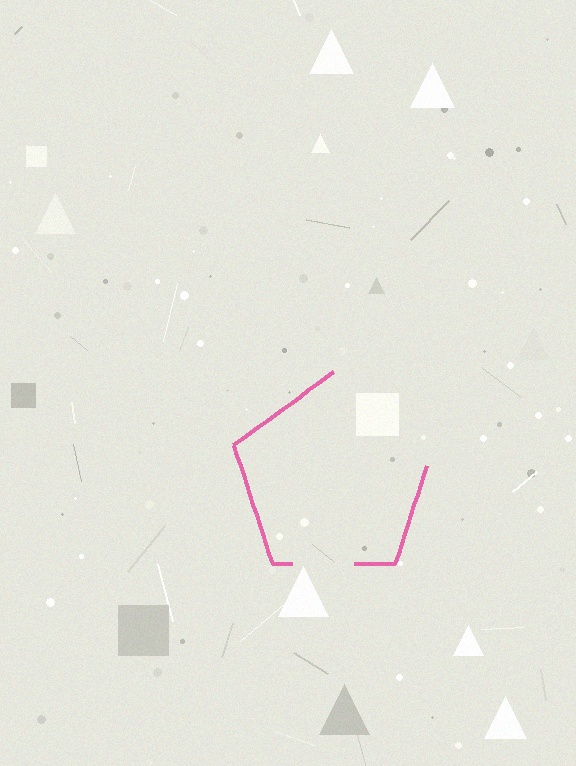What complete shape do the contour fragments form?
The contour fragments form a pentagon.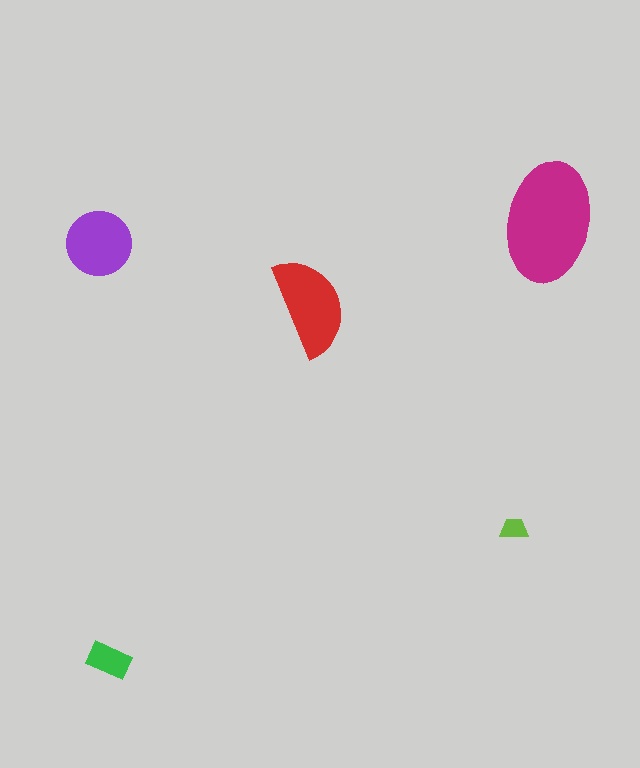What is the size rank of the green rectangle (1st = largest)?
4th.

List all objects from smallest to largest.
The lime trapezoid, the green rectangle, the purple circle, the red semicircle, the magenta ellipse.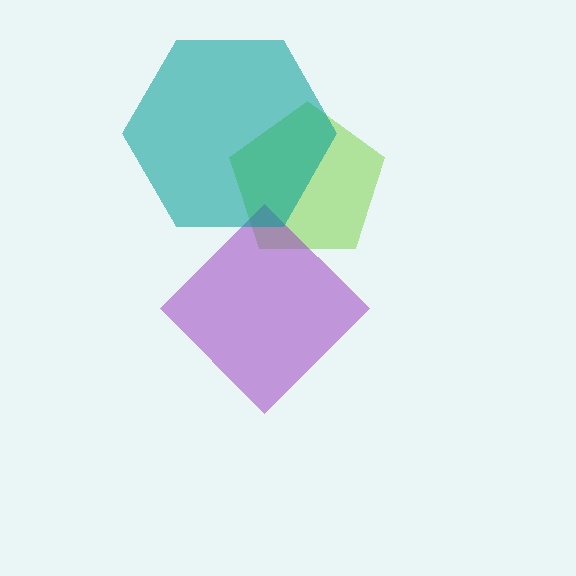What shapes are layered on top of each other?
The layered shapes are: a lime pentagon, a purple diamond, a teal hexagon.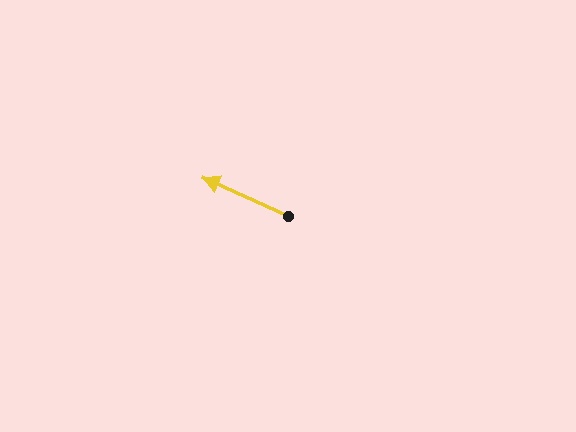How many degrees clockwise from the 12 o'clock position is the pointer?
Approximately 294 degrees.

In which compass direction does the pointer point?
Northwest.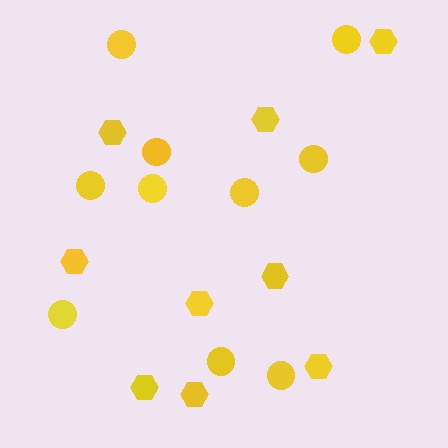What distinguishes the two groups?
There are 2 groups: one group of hexagons (9) and one group of circles (10).